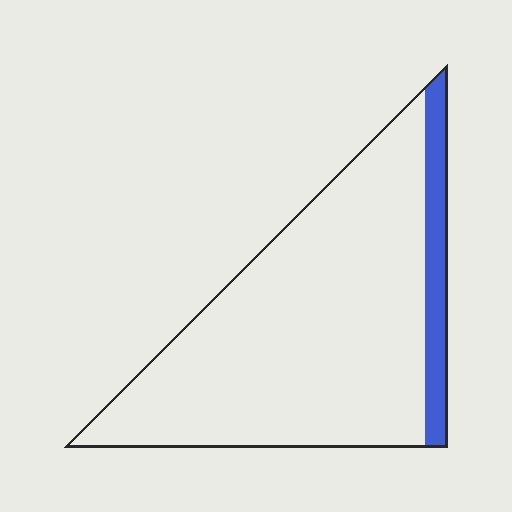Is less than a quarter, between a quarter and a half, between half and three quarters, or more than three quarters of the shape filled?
Less than a quarter.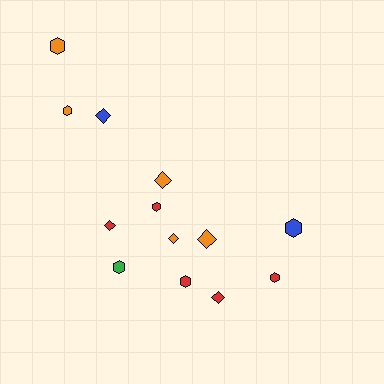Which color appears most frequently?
Red, with 5 objects.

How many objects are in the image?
There are 13 objects.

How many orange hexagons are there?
There are 2 orange hexagons.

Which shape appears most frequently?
Hexagon, with 7 objects.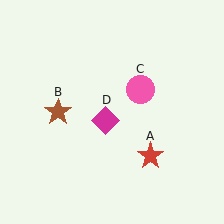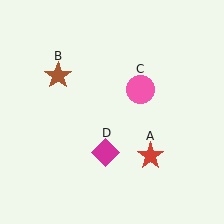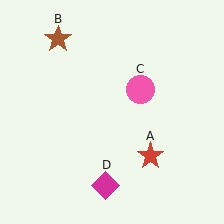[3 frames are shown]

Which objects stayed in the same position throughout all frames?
Red star (object A) and pink circle (object C) remained stationary.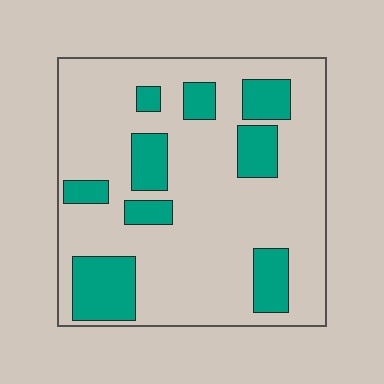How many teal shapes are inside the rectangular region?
9.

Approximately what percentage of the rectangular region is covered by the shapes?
Approximately 25%.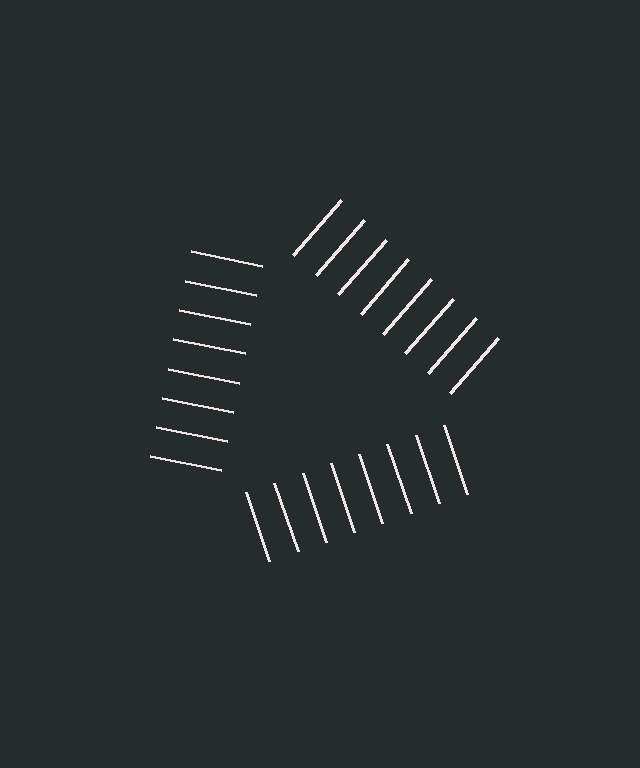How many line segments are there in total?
24 — 8 along each of the 3 edges.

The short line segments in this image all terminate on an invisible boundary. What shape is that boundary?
An illusory triangle — the line segments terminate on its edges but no continuous stroke is drawn.